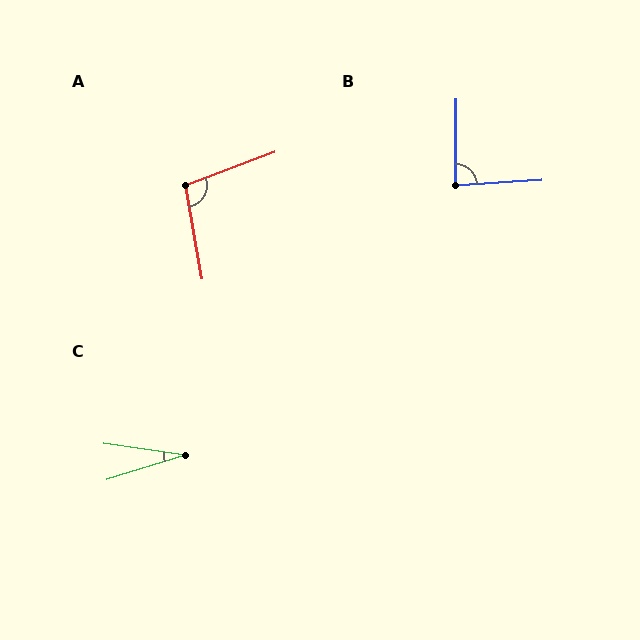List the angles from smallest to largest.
C (26°), B (86°), A (101°).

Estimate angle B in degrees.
Approximately 86 degrees.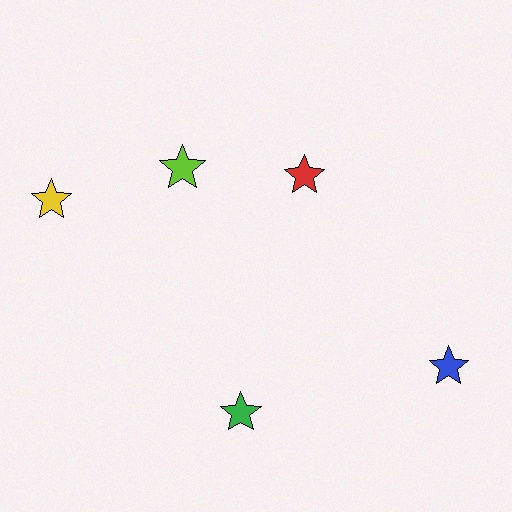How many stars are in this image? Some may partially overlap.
There are 5 stars.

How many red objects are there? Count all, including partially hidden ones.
There is 1 red object.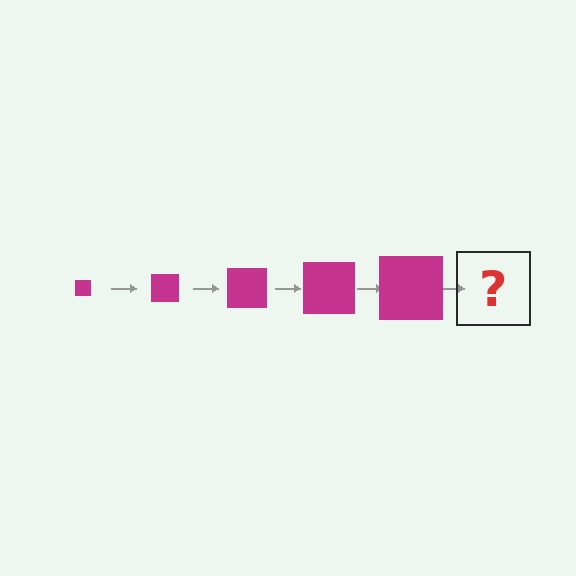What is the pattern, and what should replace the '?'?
The pattern is that the square gets progressively larger each step. The '?' should be a magenta square, larger than the previous one.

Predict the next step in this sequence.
The next step is a magenta square, larger than the previous one.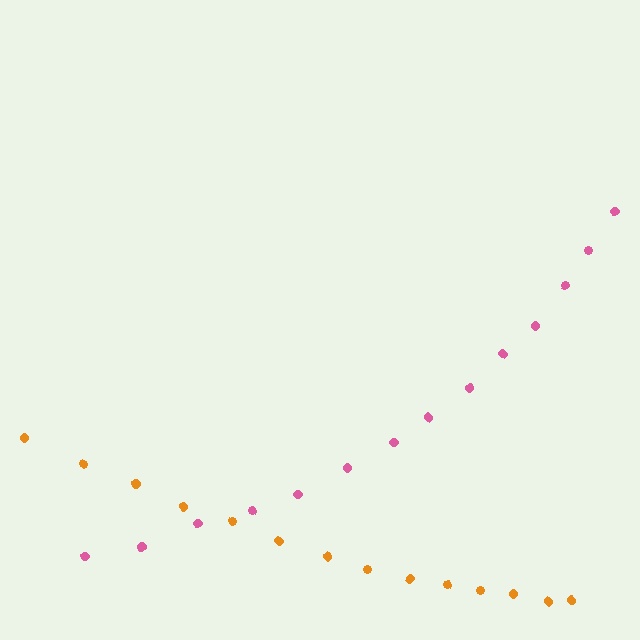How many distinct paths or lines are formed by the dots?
There are 2 distinct paths.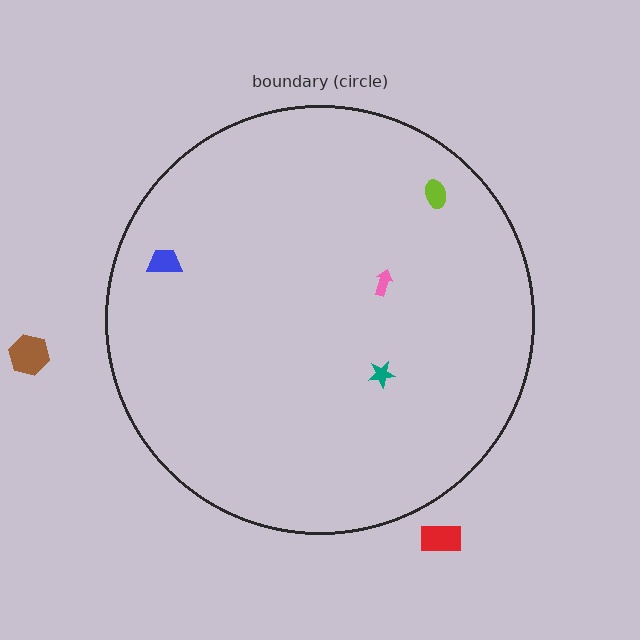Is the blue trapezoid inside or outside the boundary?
Inside.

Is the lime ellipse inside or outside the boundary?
Inside.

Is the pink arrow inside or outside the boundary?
Inside.